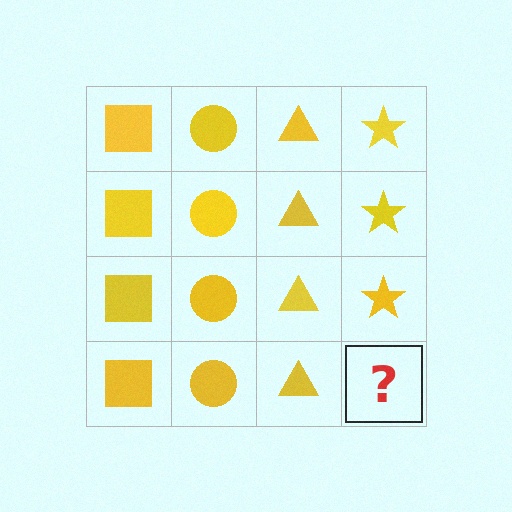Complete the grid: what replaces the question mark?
The question mark should be replaced with a yellow star.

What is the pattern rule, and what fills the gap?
The rule is that each column has a consistent shape. The gap should be filled with a yellow star.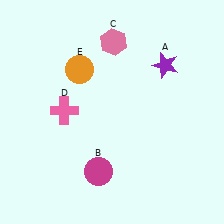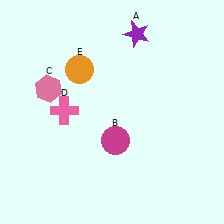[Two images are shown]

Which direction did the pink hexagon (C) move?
The pink hexagon (C) moved left.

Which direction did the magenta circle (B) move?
The magenta circle (B) moved up.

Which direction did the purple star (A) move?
The purple star (A) moved up.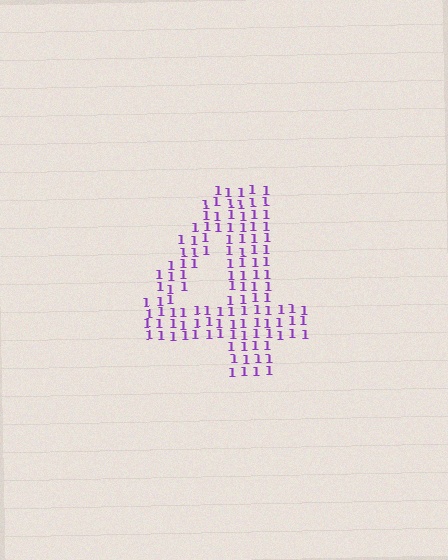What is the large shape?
The large shape is the digit 4.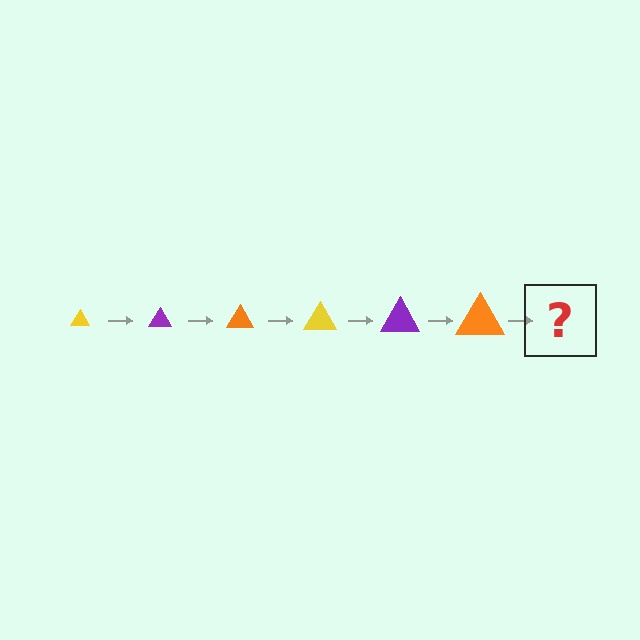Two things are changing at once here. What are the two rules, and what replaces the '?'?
The two rules are that the triangle grows larger each step and the color cycles through yellow, purple, and orange. The '?' should be a yellow triangle, larger than the previous one.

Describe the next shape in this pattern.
It should be a yellow triangle, larger than the previous one.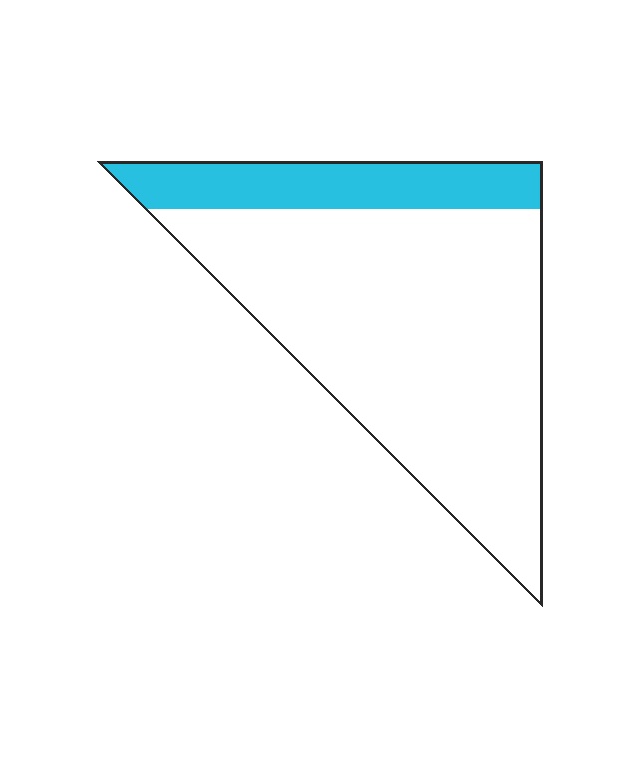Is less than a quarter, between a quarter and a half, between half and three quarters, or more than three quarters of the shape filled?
Less than a quarter.